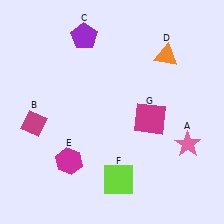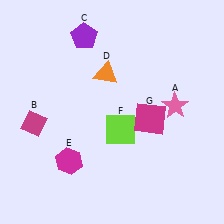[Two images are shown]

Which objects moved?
The objects that moved are: the pink star (A), the orange triangle (D), the lime square (F).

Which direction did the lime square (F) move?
The lime square (F) moved up.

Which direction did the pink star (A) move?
The pink star (A) moved up.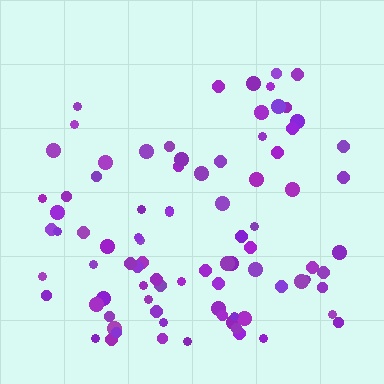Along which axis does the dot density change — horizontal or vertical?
Vertical.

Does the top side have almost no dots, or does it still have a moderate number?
Still a moderate number, just noticeably fewer than the bottom.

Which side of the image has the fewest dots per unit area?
The top.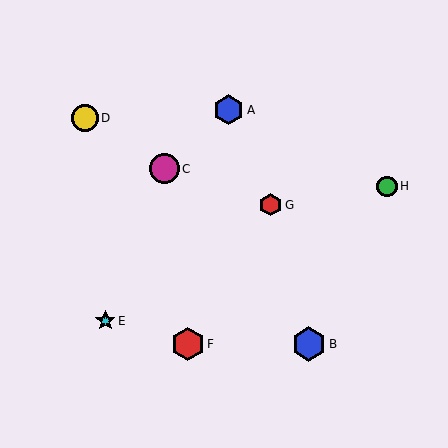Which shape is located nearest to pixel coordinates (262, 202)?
The red hexagon (labeled G) at (270, 205) is nearest to that location.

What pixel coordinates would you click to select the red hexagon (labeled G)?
Click at (270, 205) to select the red hexagon G.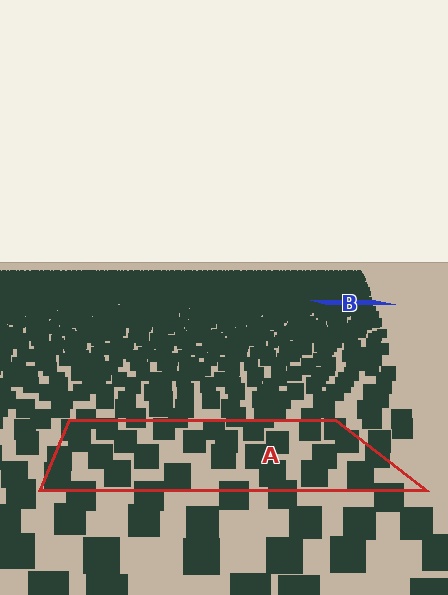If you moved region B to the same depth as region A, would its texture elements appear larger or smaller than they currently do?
They would appear larger. At a closer depth, the same texture elements are projected at a bigger on-screen size.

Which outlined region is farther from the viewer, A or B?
Region B is farther from the viewer — the texture elements inside it appear smaller and more densely packed.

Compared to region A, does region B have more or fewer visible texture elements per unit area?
Region B has more texture elements per unit area — they are packed more densely because it is farther away.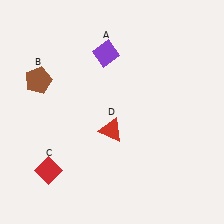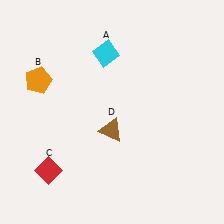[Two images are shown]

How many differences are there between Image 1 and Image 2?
There are 3 differences between the two images.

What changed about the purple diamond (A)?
In Image 1, A is purple. In Image 2, it changed to cyan.